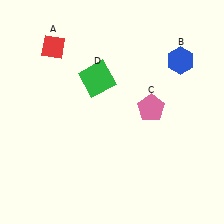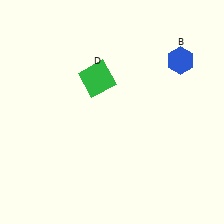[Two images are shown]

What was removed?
The red diamond (A), the pink pentagon (C) were removed in Image 2.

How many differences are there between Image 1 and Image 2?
There are 2 differences between the two images.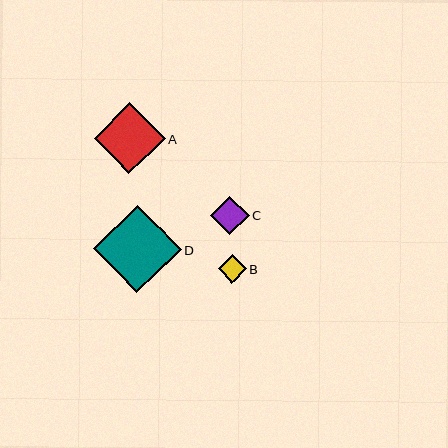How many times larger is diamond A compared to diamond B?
Diamond A is approximately 2.5 times the size of diamond B.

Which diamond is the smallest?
Diamond B is the smallest with a size of approximately 28 pixels.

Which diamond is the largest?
Diamond D is the largest with a size of approximately 87 pixels.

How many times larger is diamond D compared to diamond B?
Diamond D is approximately 3.1 times the size of diamond B.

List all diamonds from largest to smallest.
From largest to smallest: D, A, C, B.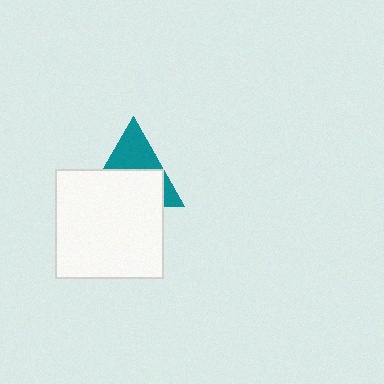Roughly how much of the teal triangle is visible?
A small part of it is visible (roughly 43%).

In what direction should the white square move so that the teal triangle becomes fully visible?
The white square should move down. That is the shortest direction to clear the overlap and leave the teal triangle fully visible.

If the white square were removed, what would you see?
You would see the complete teal triangle.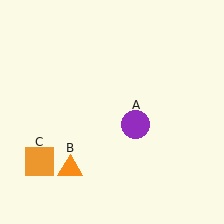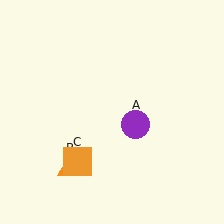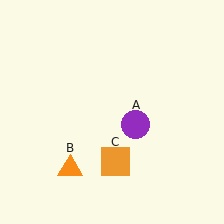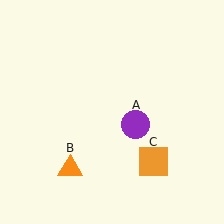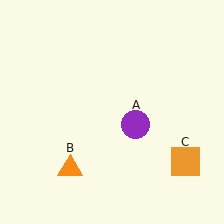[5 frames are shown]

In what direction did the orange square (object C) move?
The orange square (object C) moved right.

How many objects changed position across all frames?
1 object changed position: orange square (object C).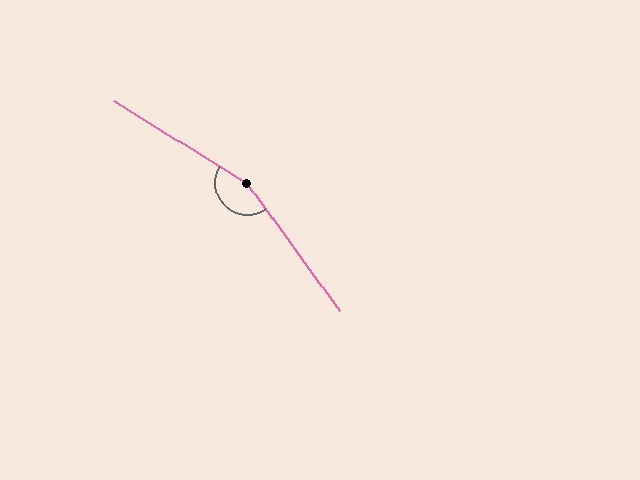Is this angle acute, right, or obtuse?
It is obtuse.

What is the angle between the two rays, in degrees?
Approximately 158 degrees.